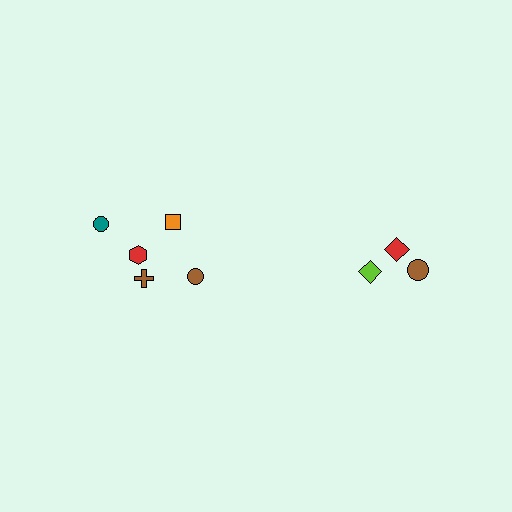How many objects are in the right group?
There are 3 objects.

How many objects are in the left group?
There are 5 objects.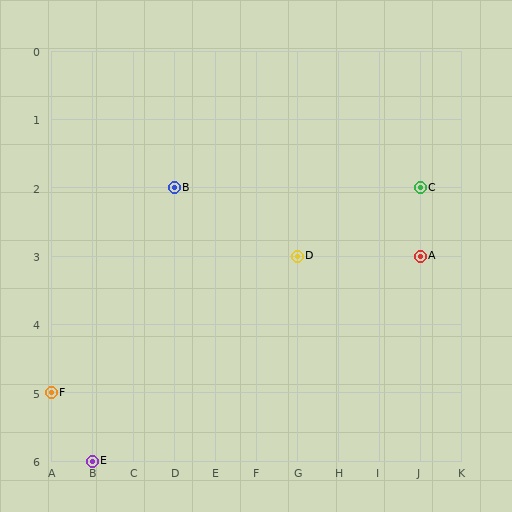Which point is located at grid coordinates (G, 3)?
Point D is at (G, 3).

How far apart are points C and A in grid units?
Points C and A are 1 row apart.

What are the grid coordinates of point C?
Point C is at grid coordinates (J, 2).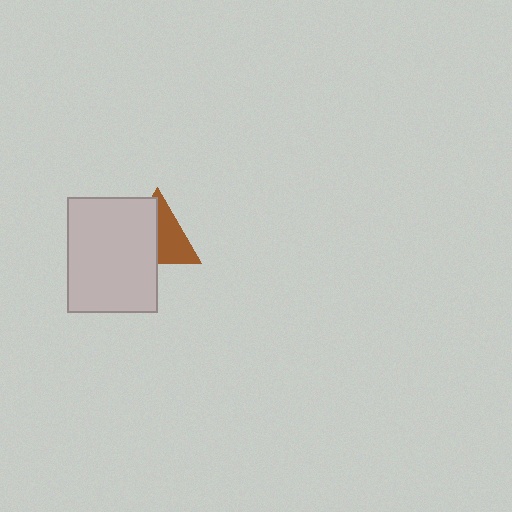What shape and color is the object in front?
The object in front is a light gray rectangle.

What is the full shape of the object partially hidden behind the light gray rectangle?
The partially hidden object is a brown triangle.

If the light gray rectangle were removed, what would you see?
You would see the complete brown triangle.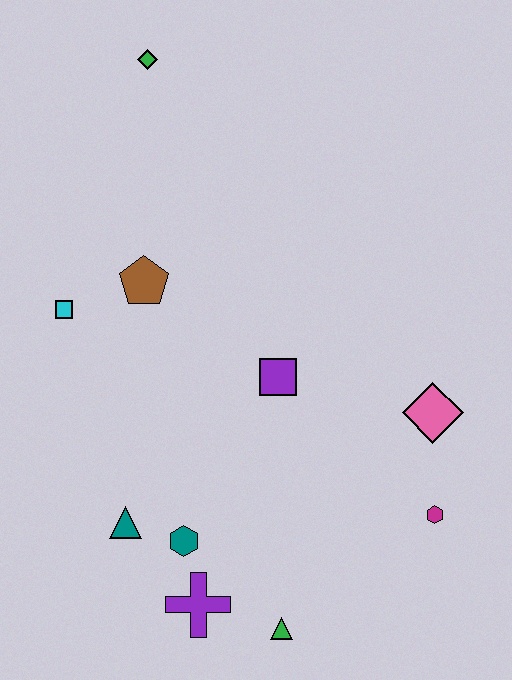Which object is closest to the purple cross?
The teal hexagon is closest to the purple cross.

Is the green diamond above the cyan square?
Yes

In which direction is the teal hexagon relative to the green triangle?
The teal hexagon is to the left of the green triangle.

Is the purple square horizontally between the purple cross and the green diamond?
No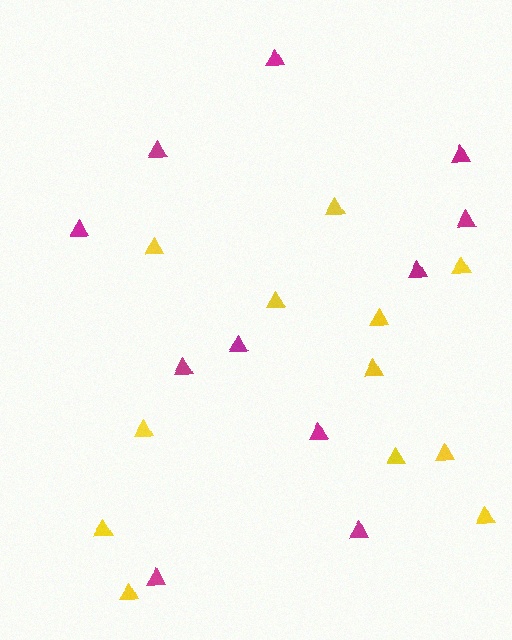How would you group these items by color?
There are 2 groups: one group of yellow triangles (12) and one group of magenta triangles (11).